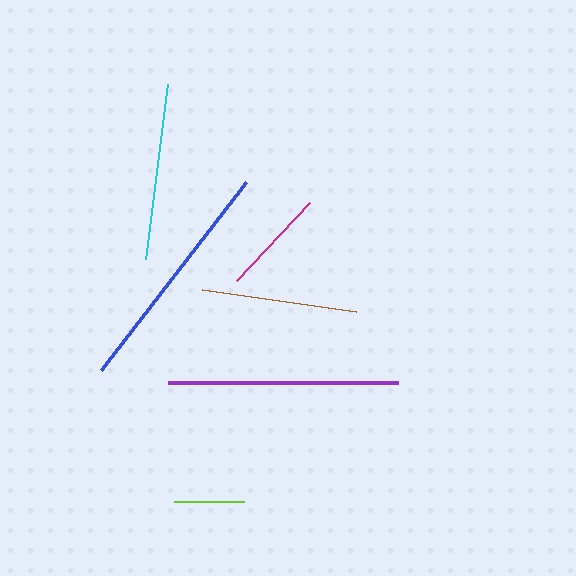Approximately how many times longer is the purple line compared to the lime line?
The purple line is approximately 3.3 times the length of the lime line.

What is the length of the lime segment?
The lime segment is approximately 70 pixels long.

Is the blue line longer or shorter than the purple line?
The blue line is longer than the purple line.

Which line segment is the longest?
The blue line is the longest at approximately 237 pixels.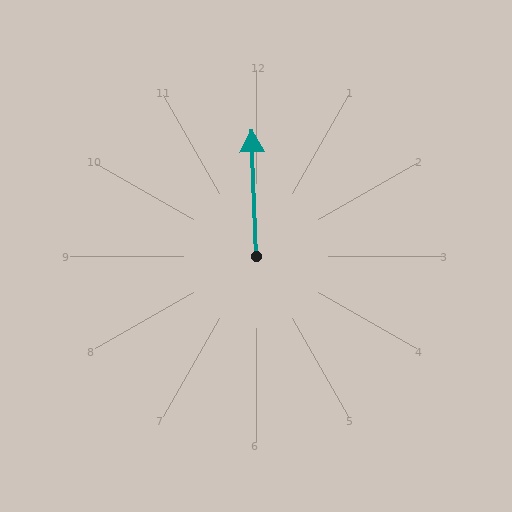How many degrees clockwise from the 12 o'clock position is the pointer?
Approximately 358 degrees.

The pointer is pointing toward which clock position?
Roughly 12 o'clock.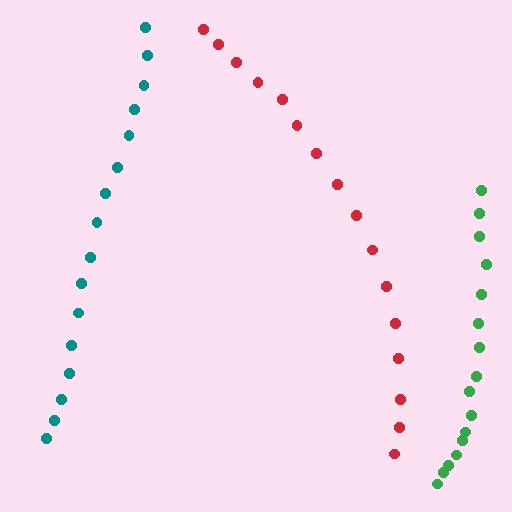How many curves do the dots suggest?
There are 3 distinct paths.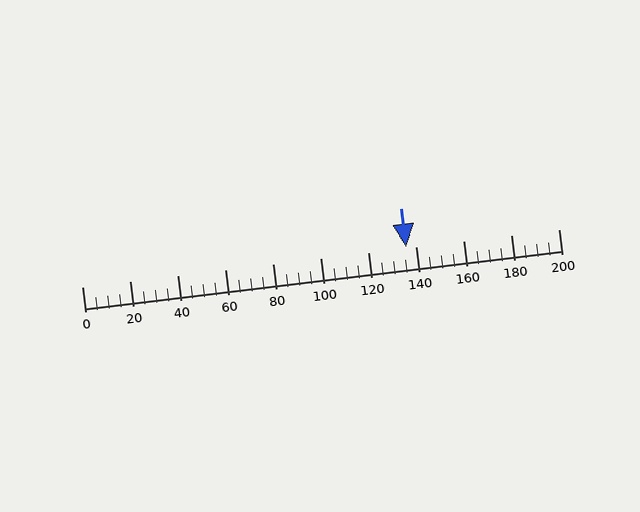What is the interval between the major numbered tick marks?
The major tick marks are spaced 20 units apart.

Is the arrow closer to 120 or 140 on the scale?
The arrow is closer to 140.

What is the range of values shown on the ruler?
The ruler shows values from 0 to 200.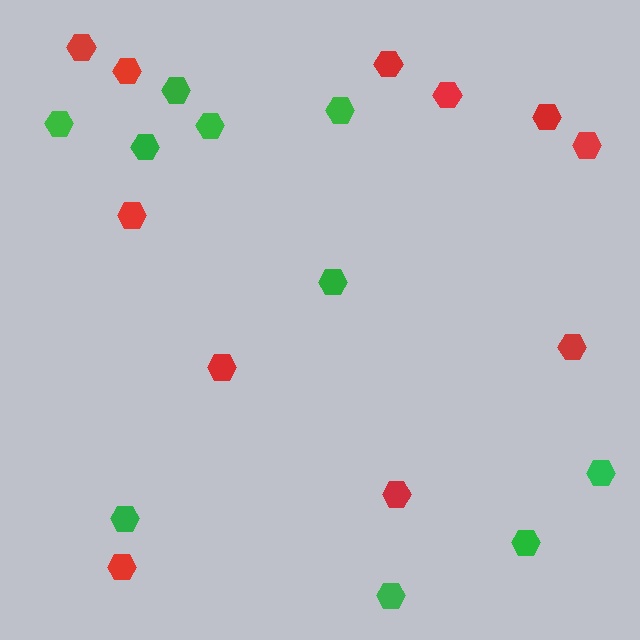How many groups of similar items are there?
There are 2 groups: one group of green hexagons (10) and one group of red hexagons (11).